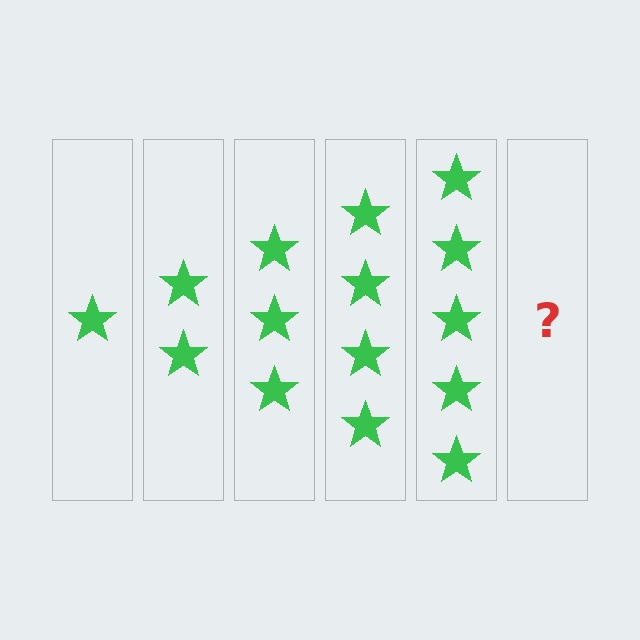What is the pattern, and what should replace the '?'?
The pattern is that each step adds one more star. The '?' should be 6 stars.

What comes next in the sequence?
The next element should be 6 stars.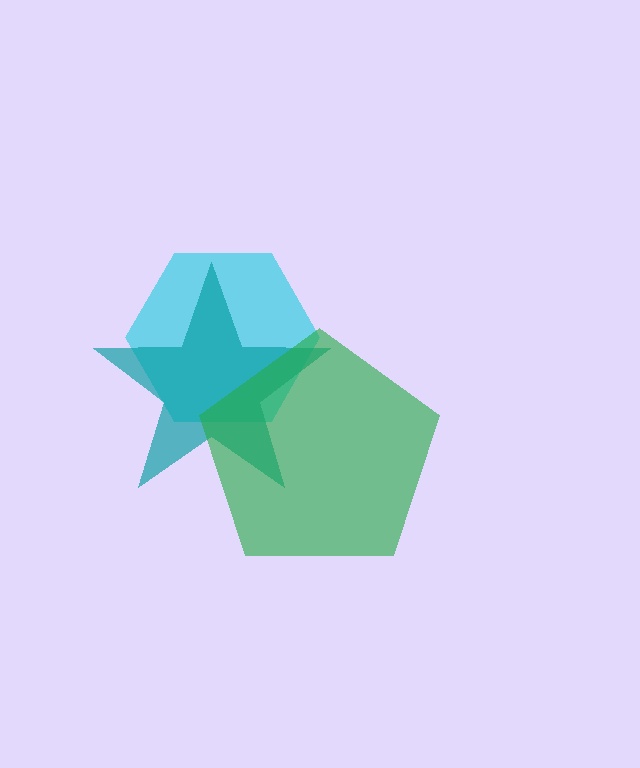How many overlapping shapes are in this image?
There are 3 overlapping shapes in the image.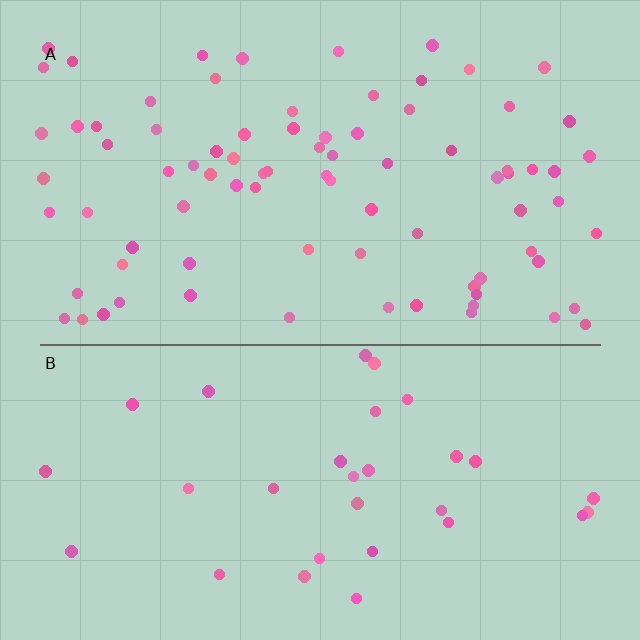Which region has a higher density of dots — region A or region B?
A (the top).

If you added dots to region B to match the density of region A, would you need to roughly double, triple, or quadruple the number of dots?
Approximately triple.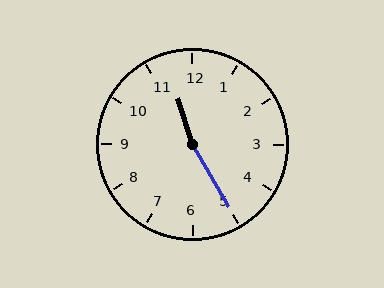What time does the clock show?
11:25.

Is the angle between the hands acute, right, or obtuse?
It is obtuse.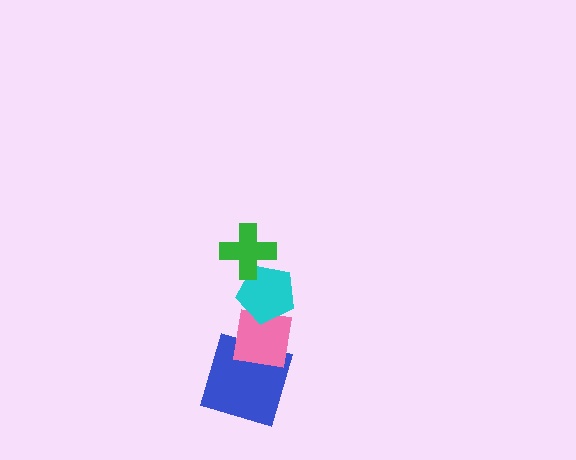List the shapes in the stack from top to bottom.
From top to bottom: the green cross, the cyan pentagon, the pink square, the blue square.